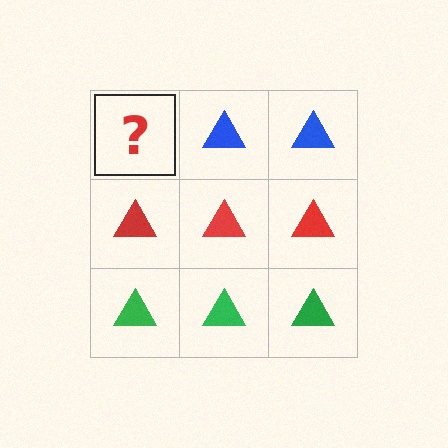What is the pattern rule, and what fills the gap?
The rule is that each row has a consistent color. The gap should be filled with a blue triangle.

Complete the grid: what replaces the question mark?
The question mark should be replaced with a blue triangle.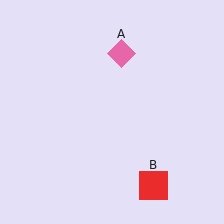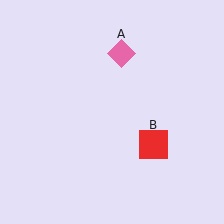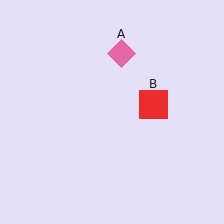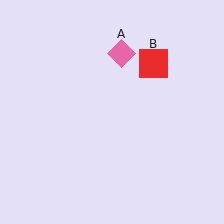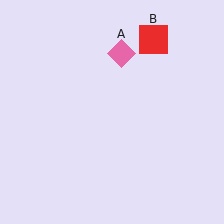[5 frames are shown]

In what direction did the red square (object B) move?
The red square (object B) moved up.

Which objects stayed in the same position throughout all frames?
Pink diamond (object A) remained stationary.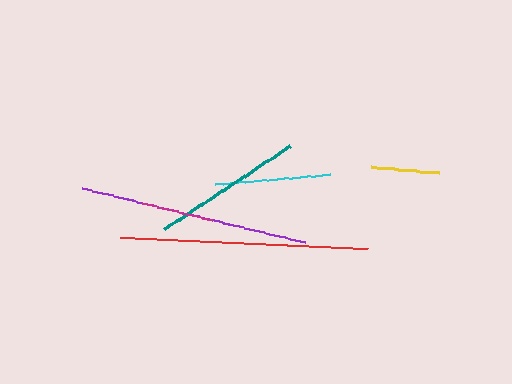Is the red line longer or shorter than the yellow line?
The red line is longer than the yellow line.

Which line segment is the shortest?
The yellow line is the shortest at approximately 67 pixels.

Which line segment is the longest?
The red line is the longest at approximately 248 pixels.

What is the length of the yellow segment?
The yellow segment is approximately 67 pixels long.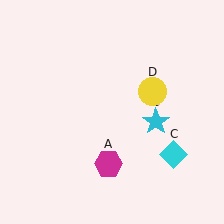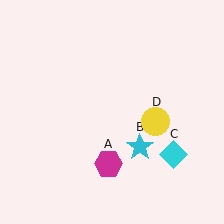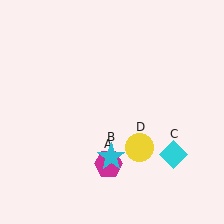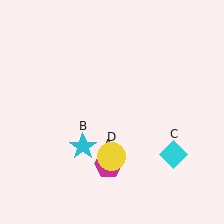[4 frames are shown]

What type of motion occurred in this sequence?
The cyan star (object B), yellow circle (object D) rotated clockwise around the center of the scene.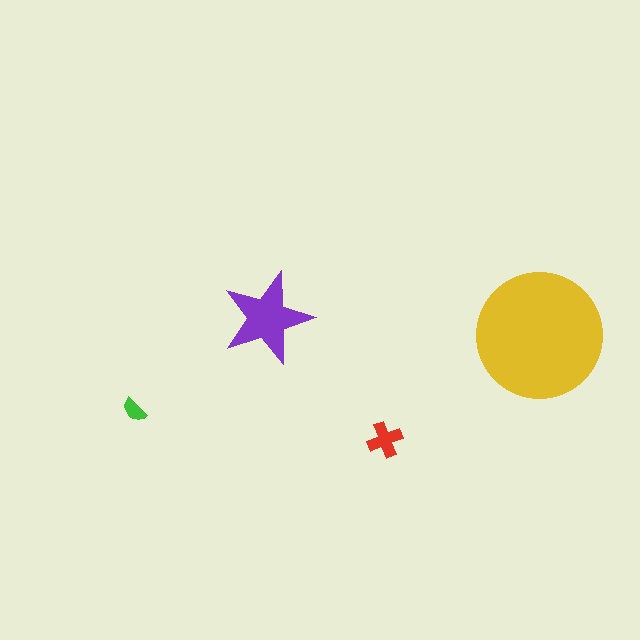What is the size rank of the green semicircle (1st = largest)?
4th.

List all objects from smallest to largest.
The green semicircle, the red cross, the purple star, the yellow circle.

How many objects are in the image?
There are 4 objects in the image.